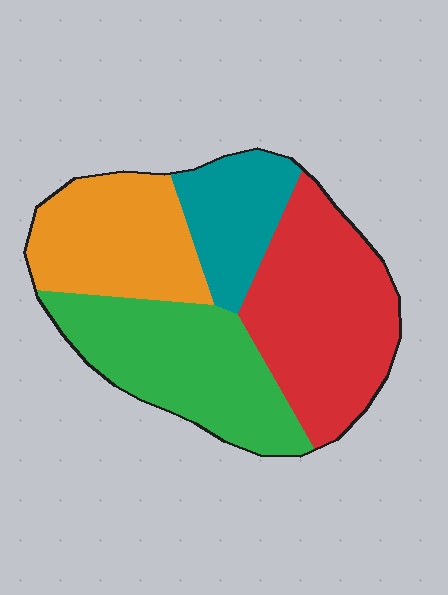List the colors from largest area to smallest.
From largest to smallest: red, green, orange, teal.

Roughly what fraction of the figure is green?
Green covers about 30% of the figure.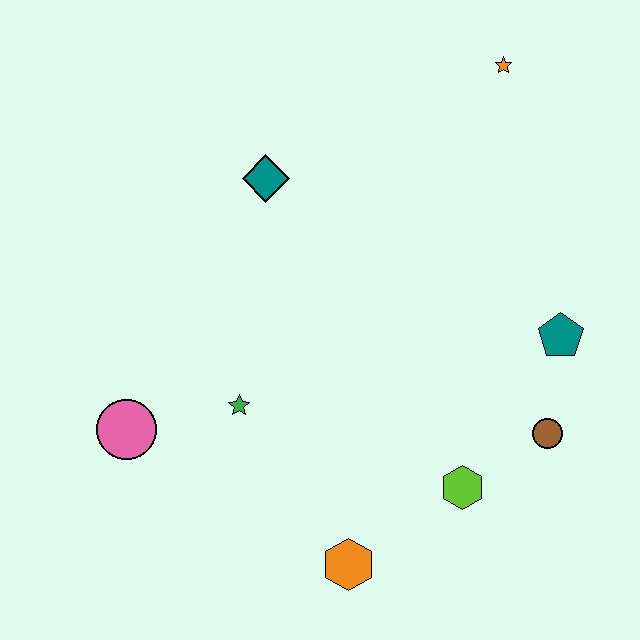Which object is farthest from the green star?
The orange star is farthest from the green star.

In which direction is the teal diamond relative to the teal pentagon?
The teal diamond is to the left of the teal pentagon.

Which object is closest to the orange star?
The teal diamond is closest to the orange star.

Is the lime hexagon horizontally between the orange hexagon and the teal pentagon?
Yes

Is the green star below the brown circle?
No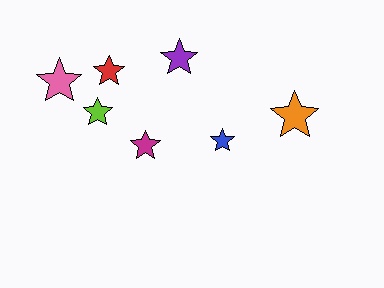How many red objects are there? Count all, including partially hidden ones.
There is 1 red object.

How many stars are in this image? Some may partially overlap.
There are 7 stars.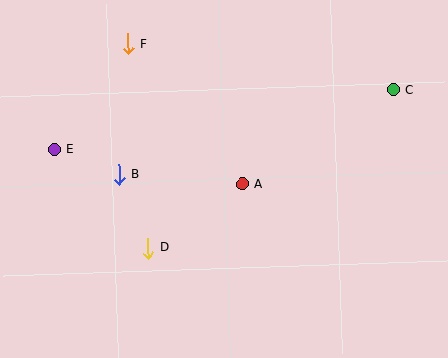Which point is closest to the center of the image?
Point A at (243, 184) is closest to the center.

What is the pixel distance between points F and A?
The distance between F and A is 181 pixels.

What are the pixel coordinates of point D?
Point D is at (148, 248).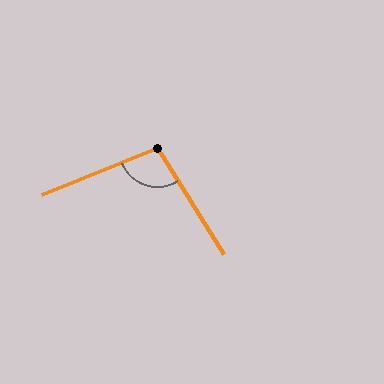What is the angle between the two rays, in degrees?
Approximately 100 degrees.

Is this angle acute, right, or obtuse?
It is obtuse.